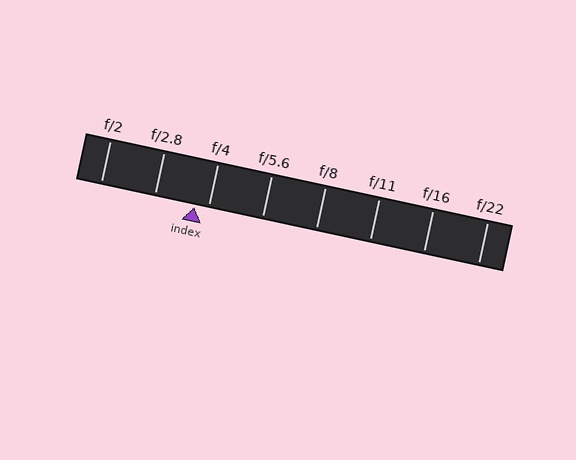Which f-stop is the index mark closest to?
The index mark is closest to f/4.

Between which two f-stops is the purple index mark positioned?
The index mark is between f/2.8 and f/4.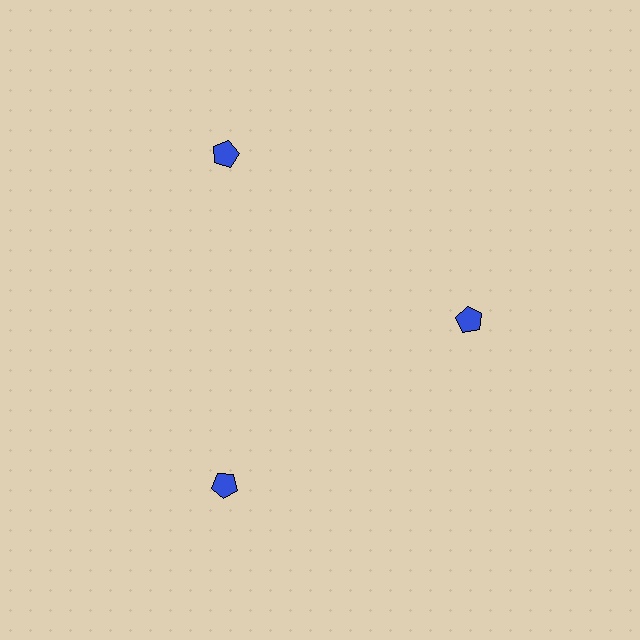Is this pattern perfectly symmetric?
No. The 3 blue pentagons are arranged in a ring, but one element near the 3 o'clock position is pulled inward toward the center, breaking the 3-fold rotational symmetry.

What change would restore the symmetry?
The symmetry would be restored by moving it outward, back onto the ring so that all 3 pentagons sit at equal angles and equal distance from the center.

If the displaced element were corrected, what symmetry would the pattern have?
It would have 3-fold rotational symmetry — the pattern would map onto itself every 120 degrees.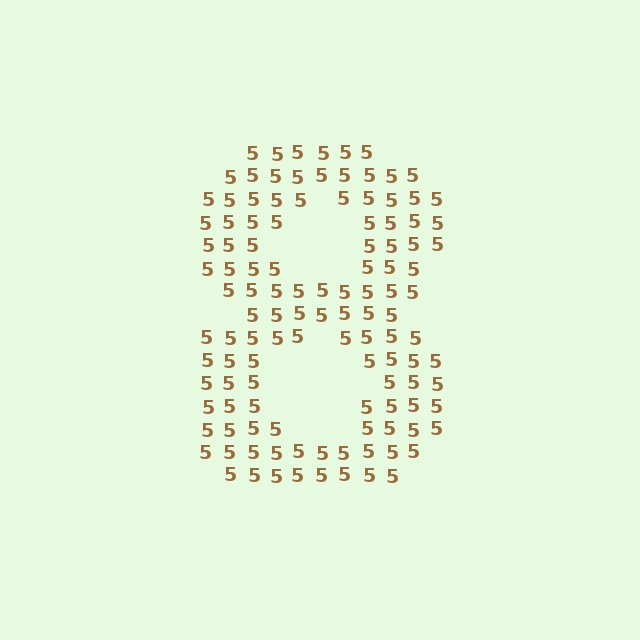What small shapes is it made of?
It is made of small digit 5's.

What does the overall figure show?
The overall figure shows the digit 8.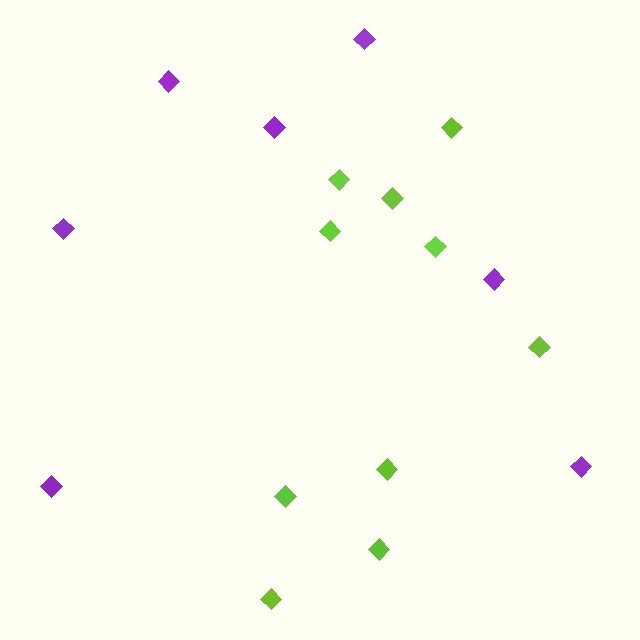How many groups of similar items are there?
There are 2 groups: one group of lime diamonds (10) and one group of purple diamonds (7).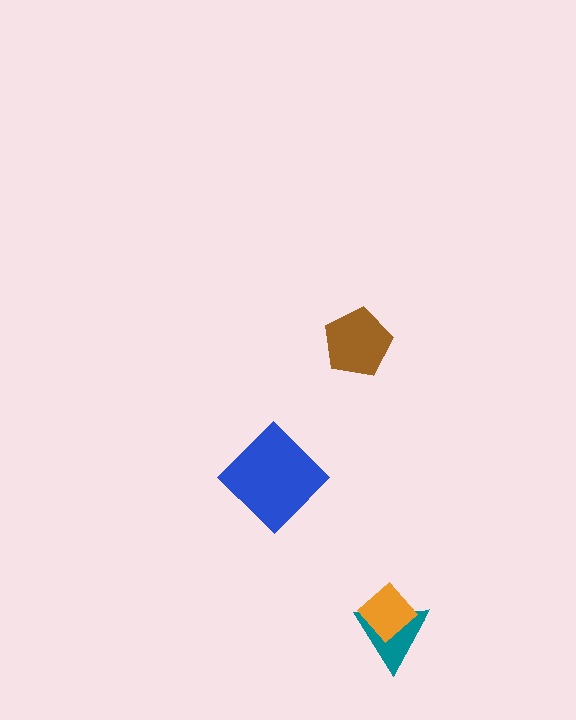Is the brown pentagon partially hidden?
No, no other shape covers it.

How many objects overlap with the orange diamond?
1 object overlaps with the orange diamond.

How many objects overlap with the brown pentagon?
0 objects overlap with the brown pentagon.